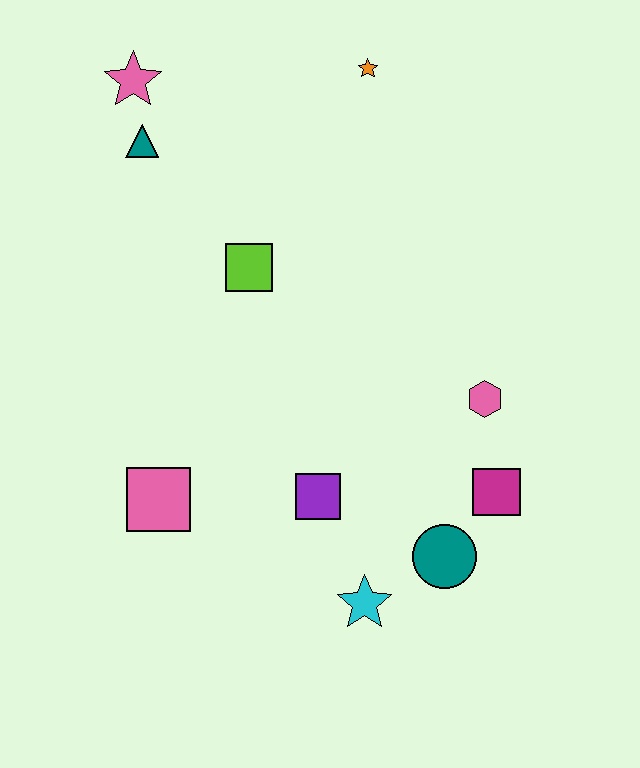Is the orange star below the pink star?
No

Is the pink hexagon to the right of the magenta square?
No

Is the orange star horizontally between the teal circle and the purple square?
Yes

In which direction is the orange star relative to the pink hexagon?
The orange star is above the pink hexagon.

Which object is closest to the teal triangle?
The pink star is closest to the teal triangle.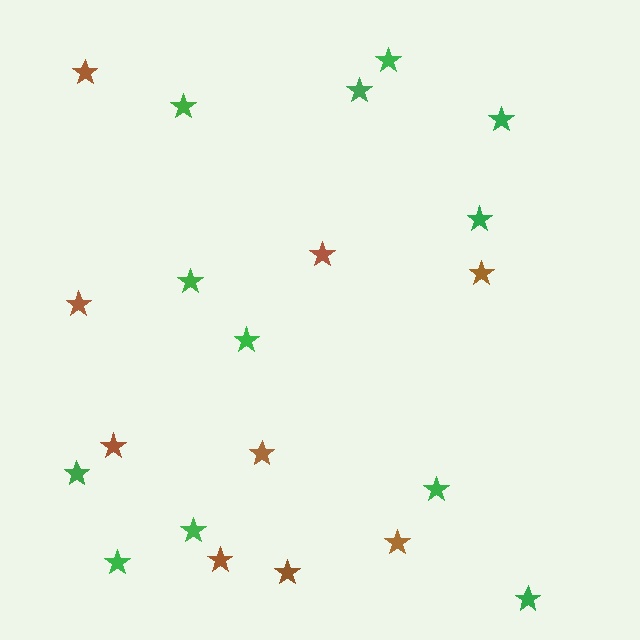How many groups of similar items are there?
There are 2 groups: one group of green stars (12) and one group of brown stars (9).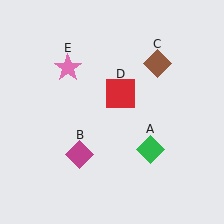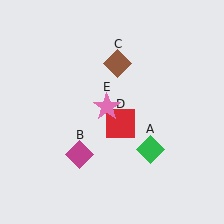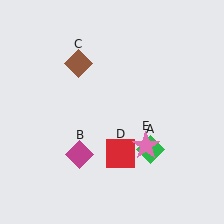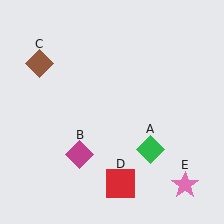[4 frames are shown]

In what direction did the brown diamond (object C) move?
The brown diamond (object C) moved left.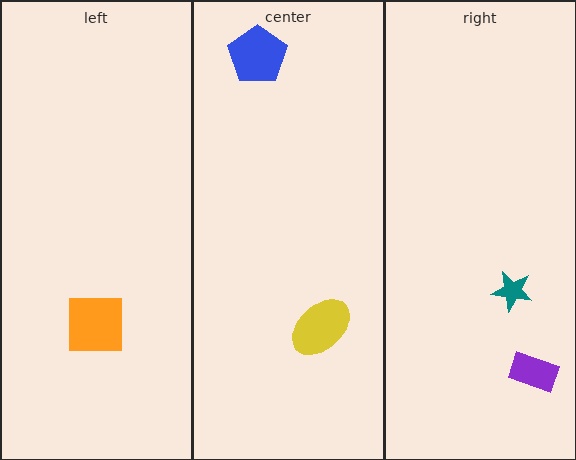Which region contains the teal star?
The right region.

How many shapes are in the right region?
2.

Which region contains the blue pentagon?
The center region.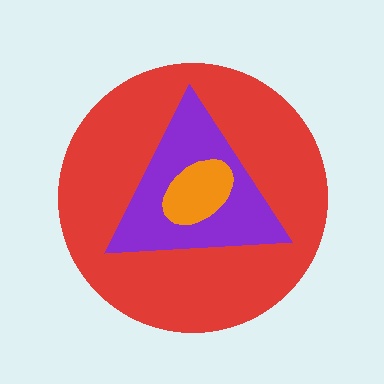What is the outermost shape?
The red circle.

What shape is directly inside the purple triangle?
The orange ellipse.